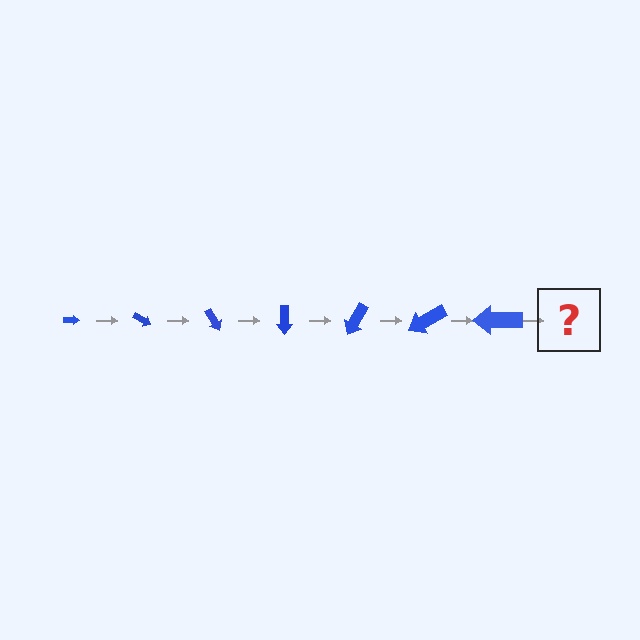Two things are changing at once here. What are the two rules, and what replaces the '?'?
The two rules are that the arrow grows larger each step and it rotates 30 degrees each step. The '?' should be an arrow, larger than the previous one and rotated 210 degrees from the start.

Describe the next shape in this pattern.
It should be an arrow, larger than the previous one and rotated 210 degrees from the start.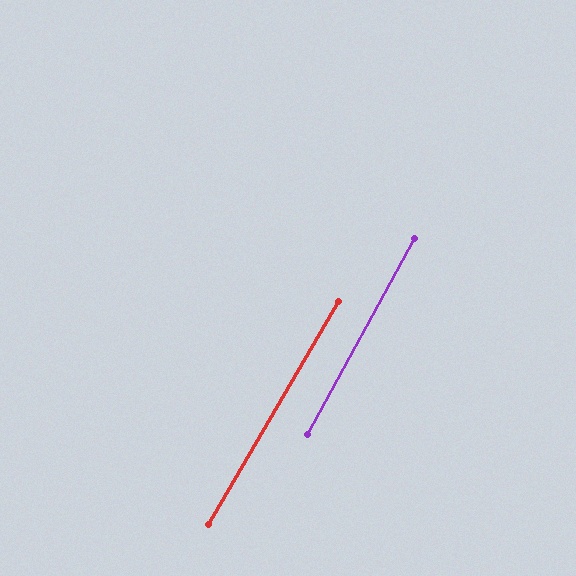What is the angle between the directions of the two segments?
Approximately 2 degrees.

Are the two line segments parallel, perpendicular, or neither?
Parallel — their directions differ by only 1.6°.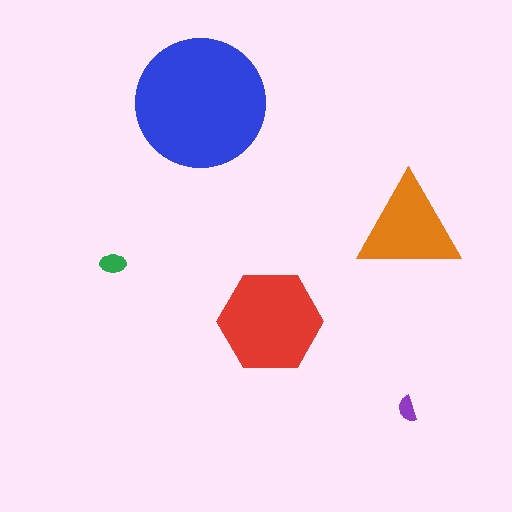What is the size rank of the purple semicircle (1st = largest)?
5th.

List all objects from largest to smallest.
The blue circle, the red hexagon, the orange triangle, the green ellipse, the purple semicircle.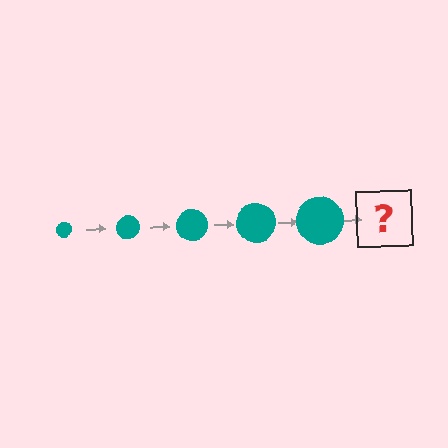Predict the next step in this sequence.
The next step is a teal circle, larger than the previous one.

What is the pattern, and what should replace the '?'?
The pattern is that the circle gets progressively larger each step. The '?' should be a teal circle, larger than the previous one.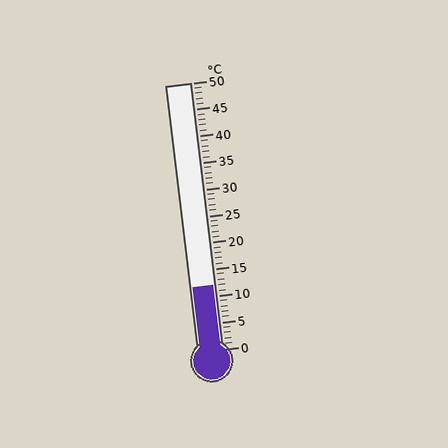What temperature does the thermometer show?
The thermometer shows approximately 12°C.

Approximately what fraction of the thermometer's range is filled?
The thermometer is filled to approximately 25% of its range.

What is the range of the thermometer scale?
The thermometer scale ranges from 0°C to 50°C.